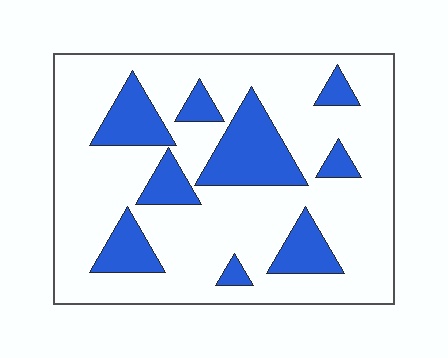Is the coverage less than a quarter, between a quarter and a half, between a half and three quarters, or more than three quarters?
Less than a quarter.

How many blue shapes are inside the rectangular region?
9.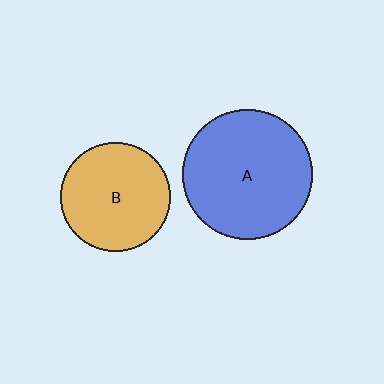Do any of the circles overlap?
No, none of the circles overlap.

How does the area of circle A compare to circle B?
Approximately 1.4 times.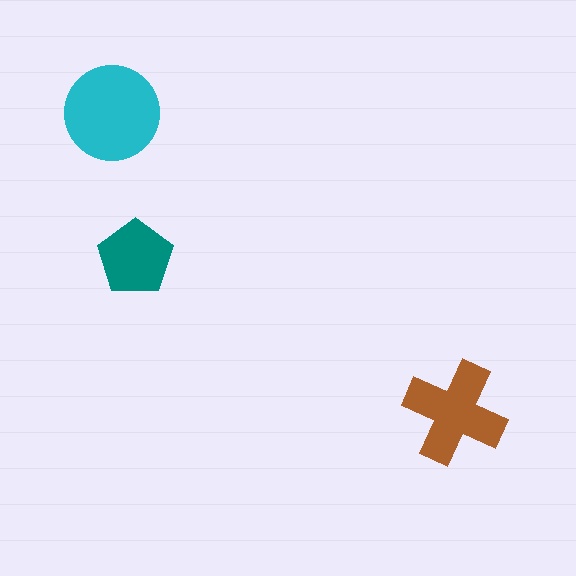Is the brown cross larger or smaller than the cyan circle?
Smaller.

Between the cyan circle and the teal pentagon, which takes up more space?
The cyan circle.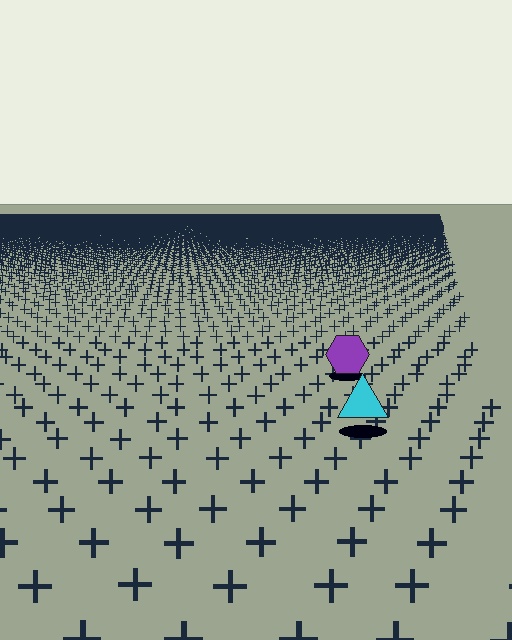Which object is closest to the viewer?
The cyan triangle is closest. The texture marks near it are larger and more spread out.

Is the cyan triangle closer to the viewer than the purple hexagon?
Yes. The cyan triangle is closer — you can tell from the texture gradient: the ground texture is coarser near it.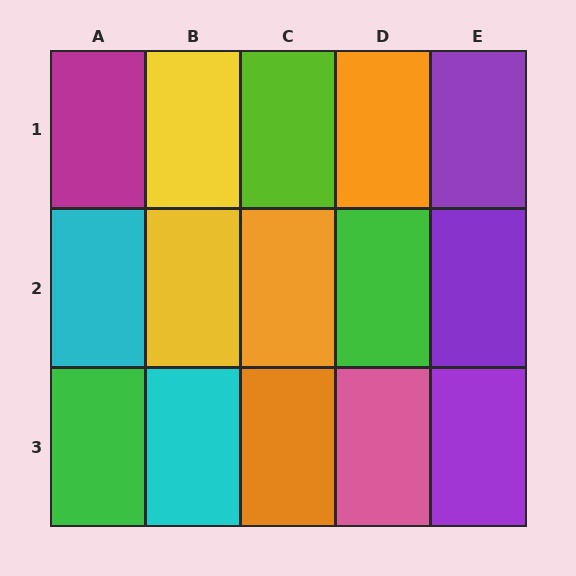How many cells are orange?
3 cells are orange.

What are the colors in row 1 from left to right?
Magenta, yellow, lime, orange, purple.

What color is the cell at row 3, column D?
Pink.